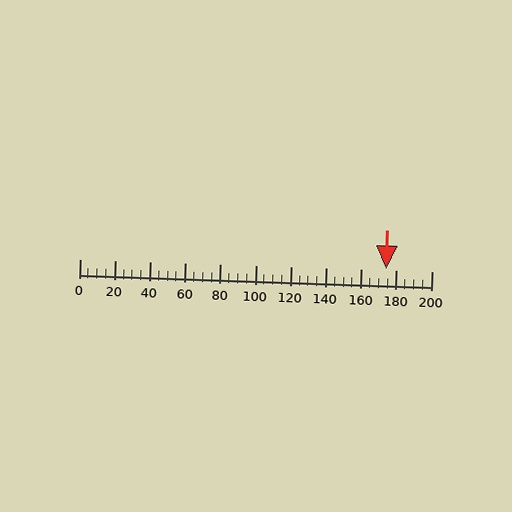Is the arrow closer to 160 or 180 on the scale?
The arrow is closer to 180.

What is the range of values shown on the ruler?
The ruler shows values from 0 to 200.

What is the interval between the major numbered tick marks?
The major tick marks are spaced 20 units apart.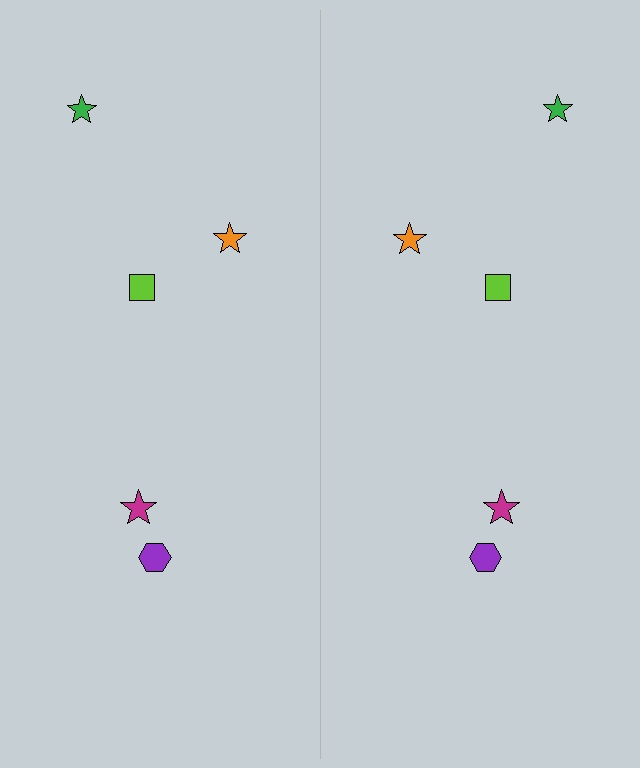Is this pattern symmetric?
Yes, this pattern has bilateral (reflection) symmetry.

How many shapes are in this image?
There are 10 shapes in this image.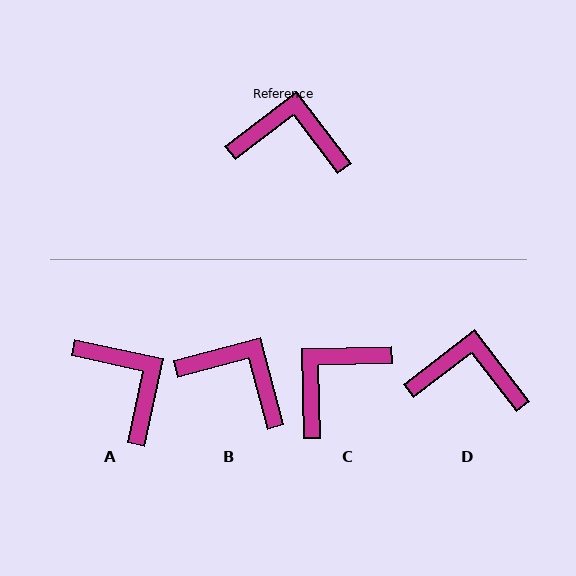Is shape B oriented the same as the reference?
No, it is off by about 23 degrees.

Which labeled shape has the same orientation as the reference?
D.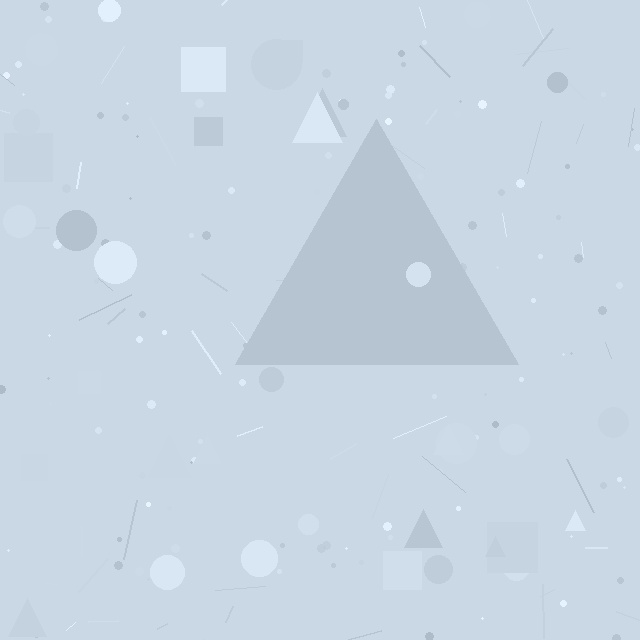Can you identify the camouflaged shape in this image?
The camouflaged shape is a triangle.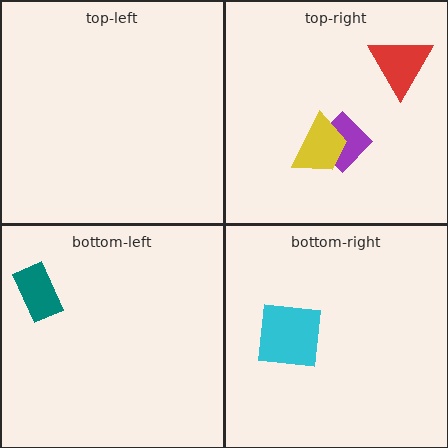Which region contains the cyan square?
The bottom-right region.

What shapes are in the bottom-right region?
The cyan square.